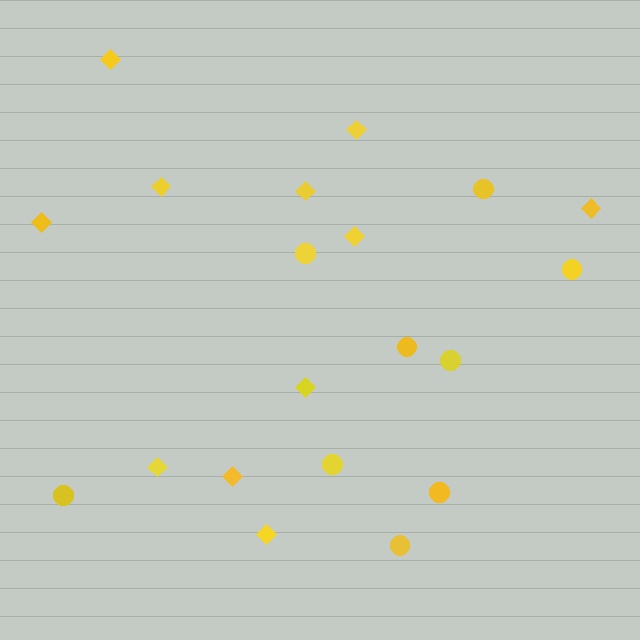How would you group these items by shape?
There are 2 groups: one group of circles (9) and one group of diamonds (11).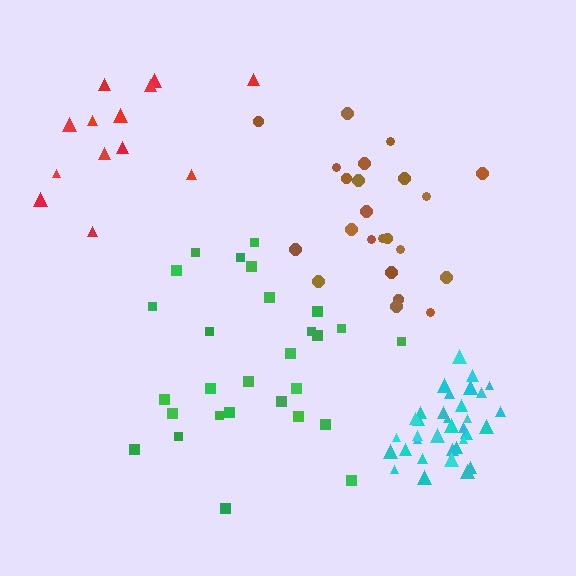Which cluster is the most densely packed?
Cyan.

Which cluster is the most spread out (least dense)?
Red.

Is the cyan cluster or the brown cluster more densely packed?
Cyan.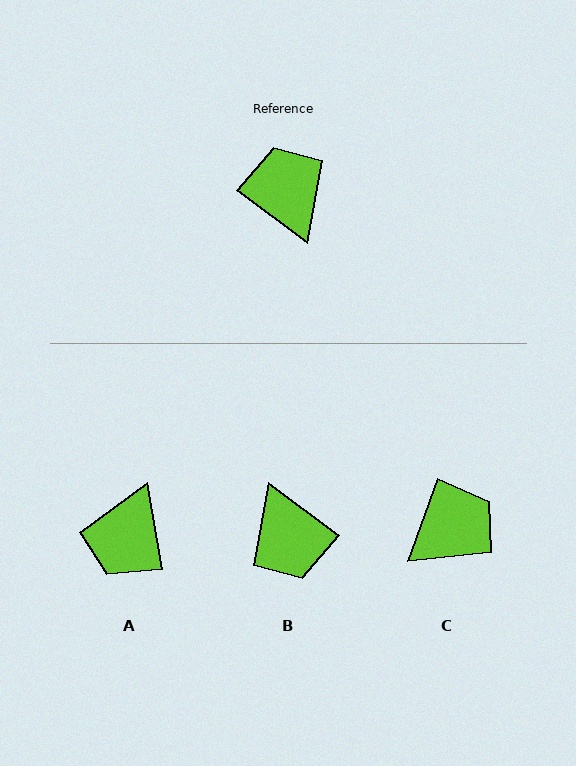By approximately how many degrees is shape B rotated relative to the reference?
Approximately 180 degrees clockwise.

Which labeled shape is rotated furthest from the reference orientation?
B, about 180 degrees away.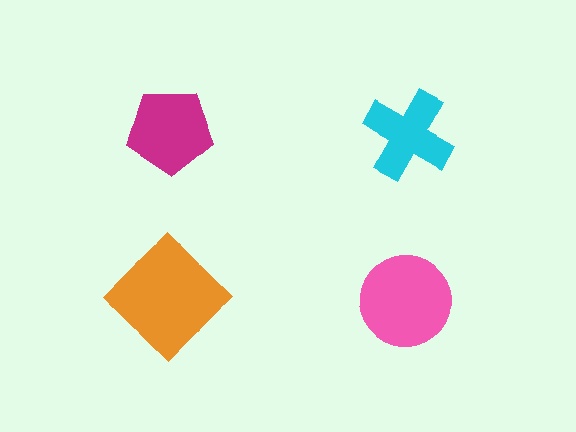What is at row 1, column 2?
A cyan cross.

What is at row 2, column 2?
A pink circle.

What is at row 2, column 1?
An orange diamond.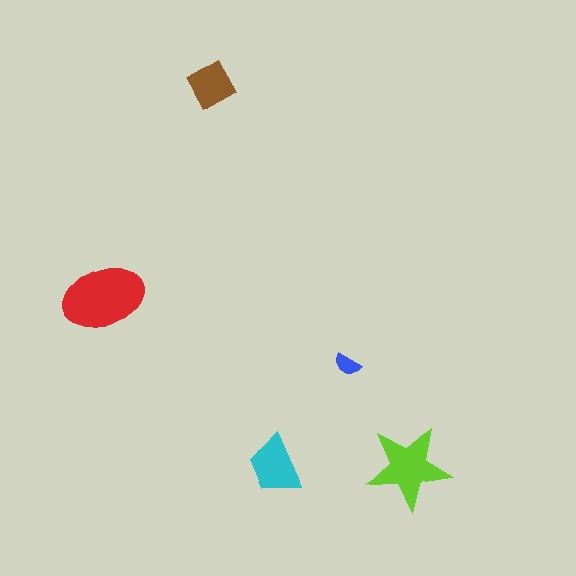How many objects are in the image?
There are 5 objects in the image.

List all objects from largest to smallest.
The red ellipse, the lime star, the cyan trapezoid, the brown diamond, the blue semicircle.